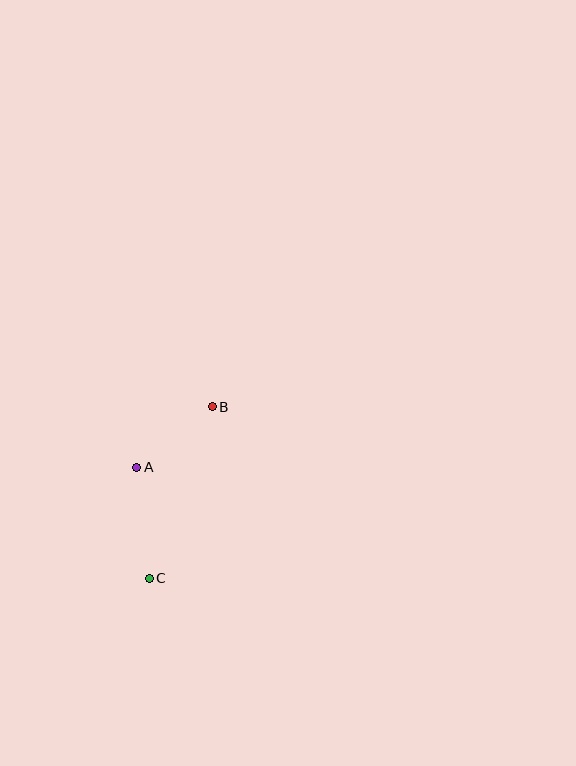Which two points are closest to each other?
Points A and B are closest to each other.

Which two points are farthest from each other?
Points B and C are farthest from each other.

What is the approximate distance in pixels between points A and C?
The distance between A and C is approximately 112 pixels.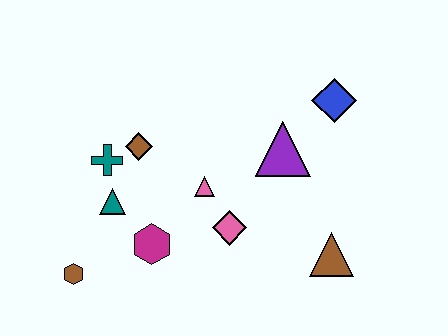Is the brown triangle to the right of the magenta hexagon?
Yes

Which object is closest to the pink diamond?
The pink triangle is closest to the pink diamond.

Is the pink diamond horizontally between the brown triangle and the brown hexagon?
Yes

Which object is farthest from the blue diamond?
The brown hexagon is farthest from the blue diamond.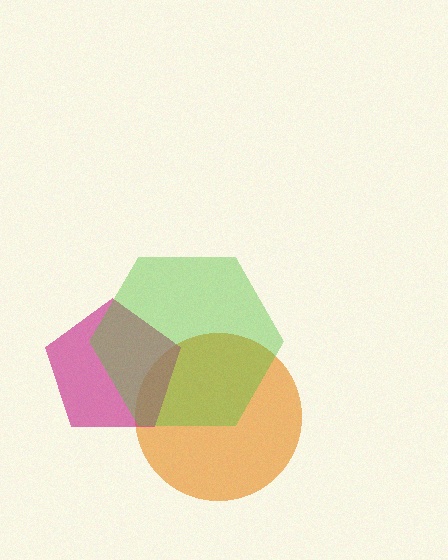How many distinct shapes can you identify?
There are 3 distinct shapes: an orange circle, a magenta pentagon, a lime hexagon.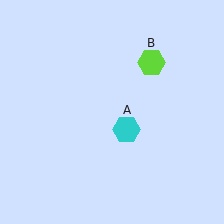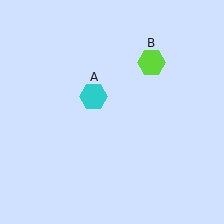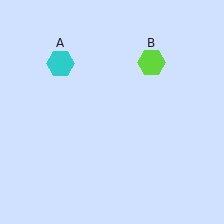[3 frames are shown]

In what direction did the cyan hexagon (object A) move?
The cyan hexagon (object A) moved up and to the left.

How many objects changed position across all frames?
1 object changed position: cyan hexagon (object A).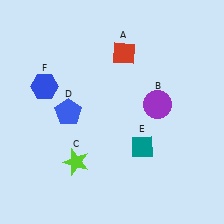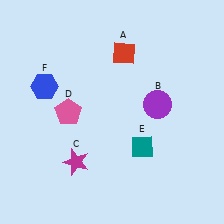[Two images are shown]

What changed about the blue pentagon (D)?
In Image 1, D is blue. In Image 2, it changed to pink.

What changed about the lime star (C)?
In Image 1, C is lime. In Image 2, it changed to magenta.